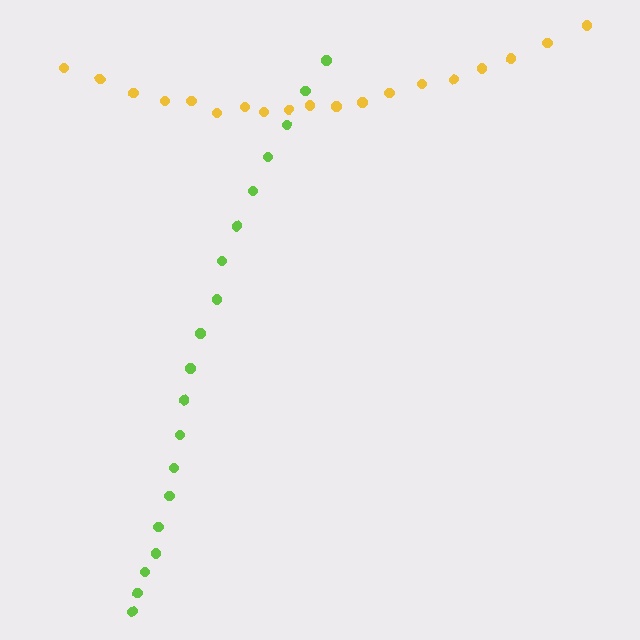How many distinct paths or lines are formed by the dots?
There are 2 distinct paths.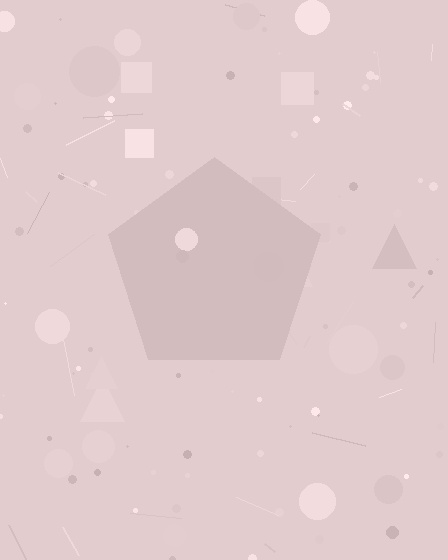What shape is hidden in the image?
A pentagon is hidden in the image.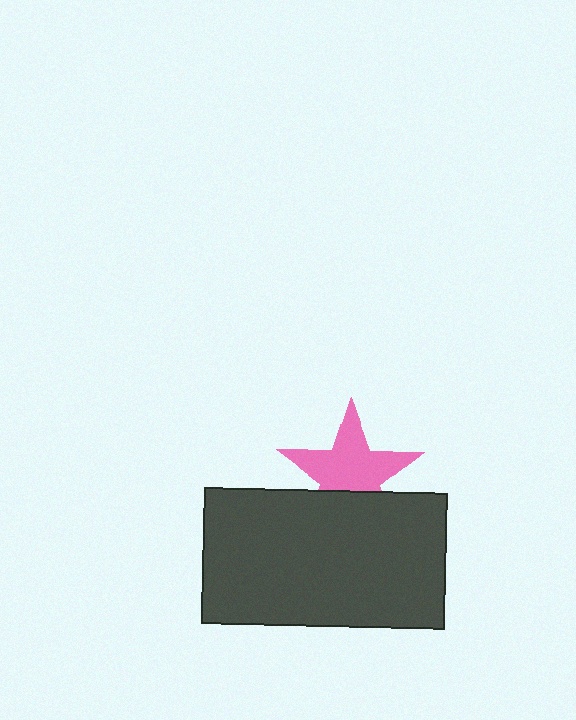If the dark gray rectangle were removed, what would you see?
You would see the complete pink star.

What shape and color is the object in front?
The object in front is a dark gray rectangle.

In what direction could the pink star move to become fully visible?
The pink star could move up. That would shift it out from behind the dark gray rectangle entirely.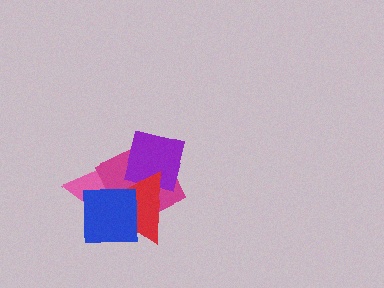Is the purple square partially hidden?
Yes, it is partially covered by another shape.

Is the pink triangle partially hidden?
Yes, it is partially covered by another shape.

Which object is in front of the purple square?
The red triangle is in front of the purple square.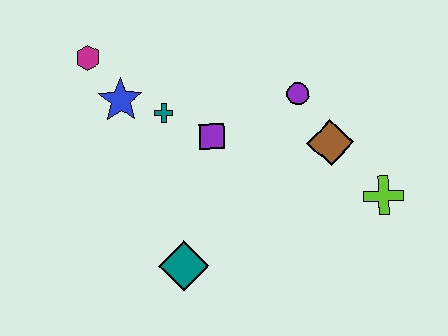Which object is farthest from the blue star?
The lime cross is farthest from the blue star.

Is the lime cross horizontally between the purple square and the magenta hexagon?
No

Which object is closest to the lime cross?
The brown diamond is closest to the lime cross.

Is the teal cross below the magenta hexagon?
Yes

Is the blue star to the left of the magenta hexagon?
No